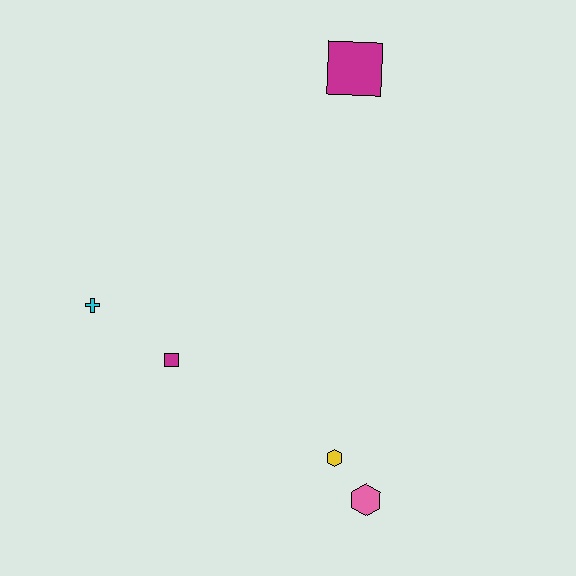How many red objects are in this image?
There are no red objects.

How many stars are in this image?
There are no stars.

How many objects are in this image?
There are 5 objects.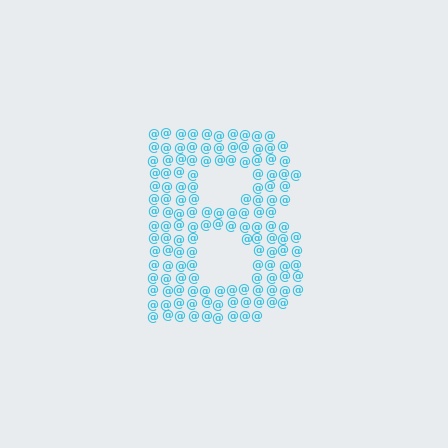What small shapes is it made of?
It is made of small at signs.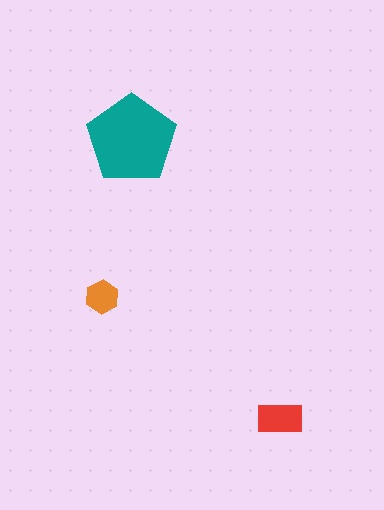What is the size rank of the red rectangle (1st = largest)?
2nd.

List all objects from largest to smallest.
The teal pentagon, the red rectangle, the orange hexagon.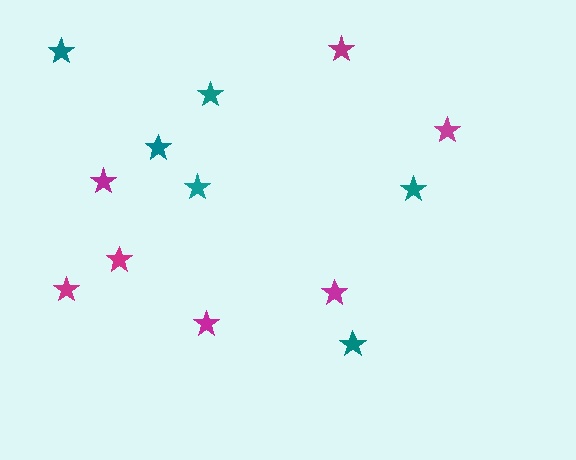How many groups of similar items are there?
There are 2 groups: one group of magenta stars (7) and one group of teal stars (6).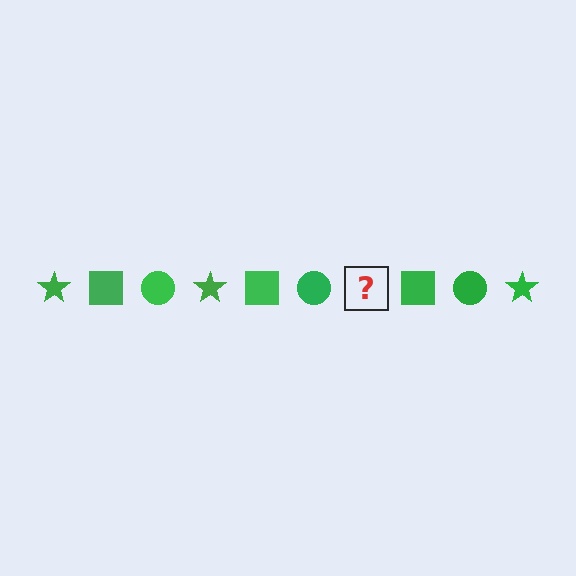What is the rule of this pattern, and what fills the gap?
The rule is that the pattern cycles through star, square, circle shapes in green. The gap should be filled with a green star.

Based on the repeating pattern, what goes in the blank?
The blank should be a green star.